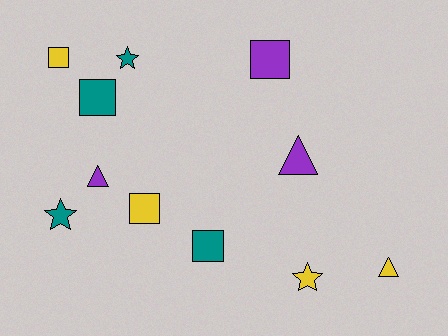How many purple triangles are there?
There are 2 purple triangles.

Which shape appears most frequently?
Square, with 5 objects.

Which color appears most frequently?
Yellow, with 4 objects.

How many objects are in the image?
There are 11 objects.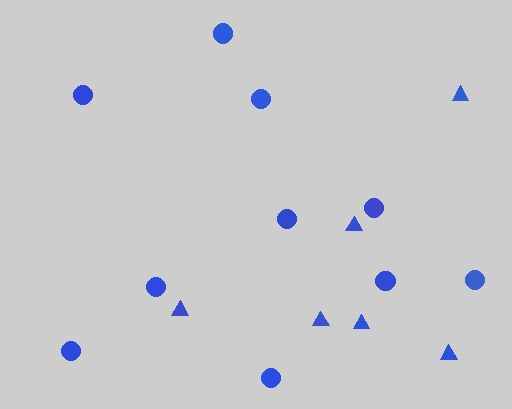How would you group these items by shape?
There are 2 groups: one group of triangles (6) and one group of circles (10).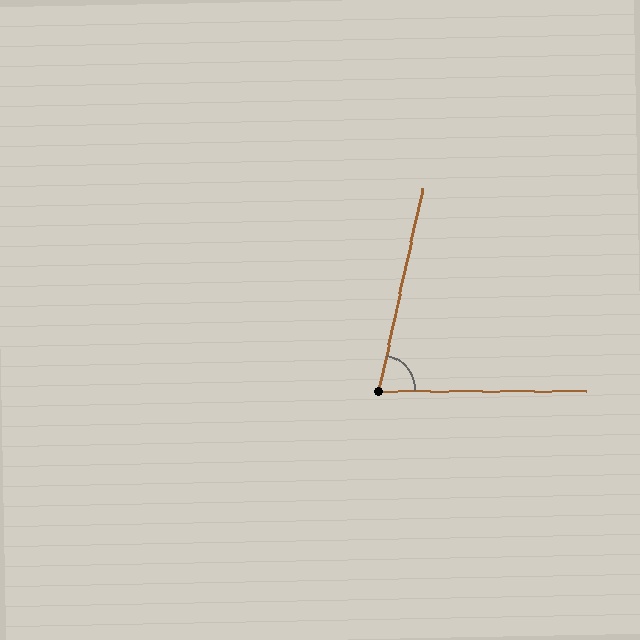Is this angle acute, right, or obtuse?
It is acute.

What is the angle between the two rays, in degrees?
Approximately 78 degrees.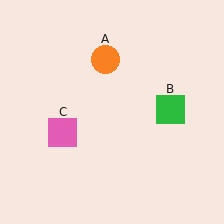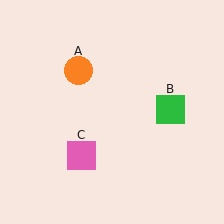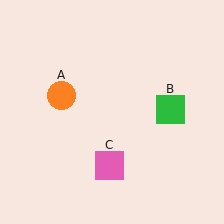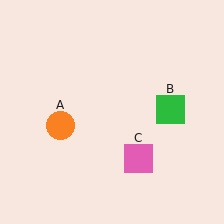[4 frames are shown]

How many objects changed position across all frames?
2 objects changed position: orange circle (object A), pink square (object C).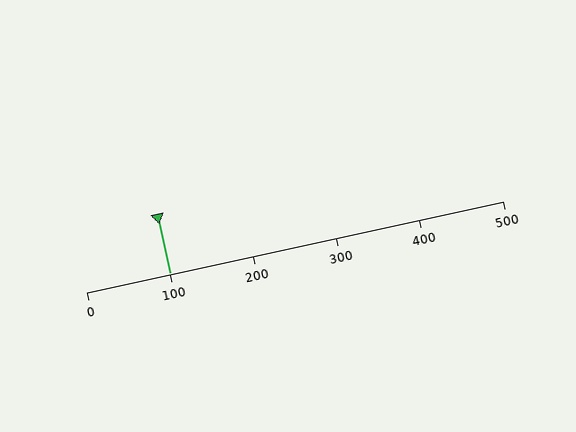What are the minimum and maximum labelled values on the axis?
The axis runs from 0 to 500.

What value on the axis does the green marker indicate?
The marker indicates approximately 100.